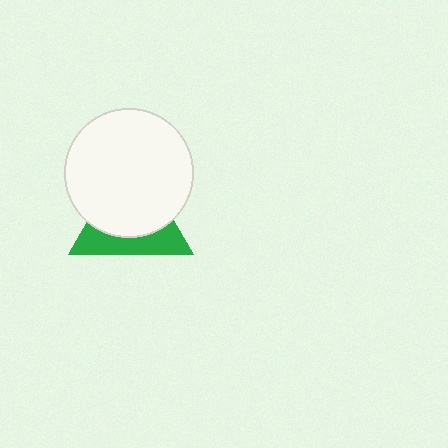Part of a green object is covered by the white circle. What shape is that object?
It is a triangle.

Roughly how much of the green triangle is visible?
A small part of it is visible (roughly 38%).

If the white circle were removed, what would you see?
You would see the complete green triangle.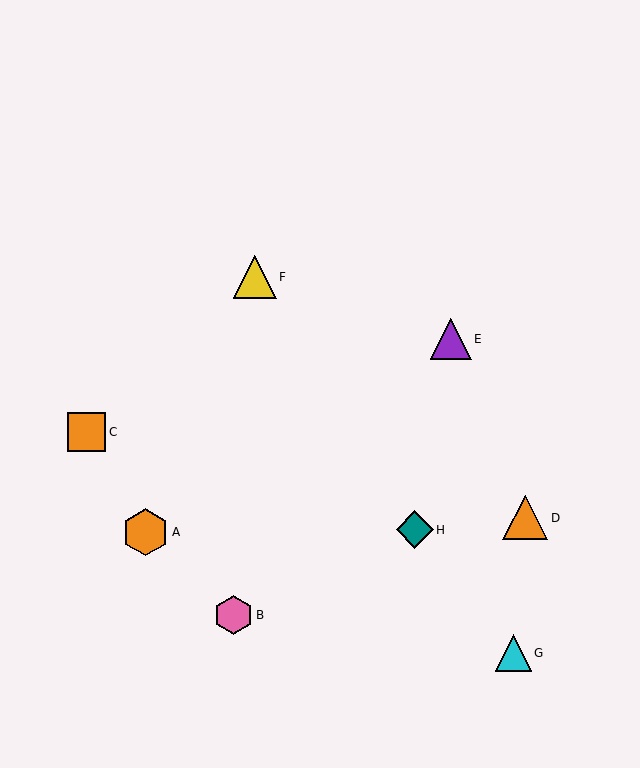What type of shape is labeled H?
Shape H is a teal diamond.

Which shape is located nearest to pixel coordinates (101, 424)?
The orange square (labeled C) at (87, 432) is nearest to that location.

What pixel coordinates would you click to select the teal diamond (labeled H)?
Click at (415, 530) to select the teal diamond H.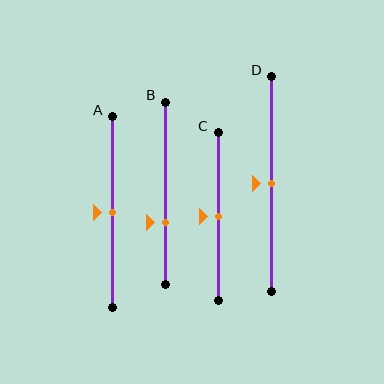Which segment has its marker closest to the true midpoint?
Segment A has its marker closest to the true midpoint.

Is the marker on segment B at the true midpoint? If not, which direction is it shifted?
No, the marker on segment B is shifted downward by about 16% of the segment length.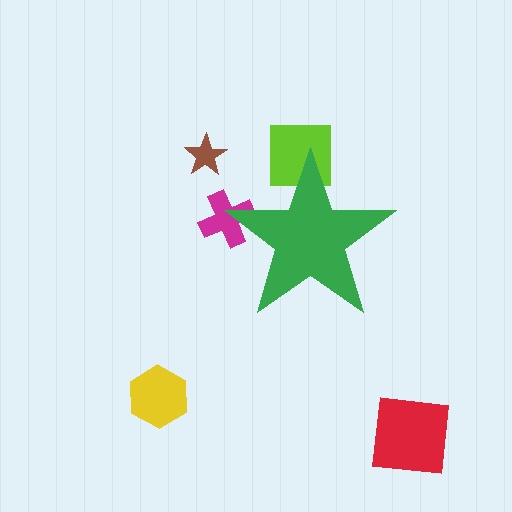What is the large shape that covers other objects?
A green star.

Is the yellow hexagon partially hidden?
No, the yellow hexagon is fully visible.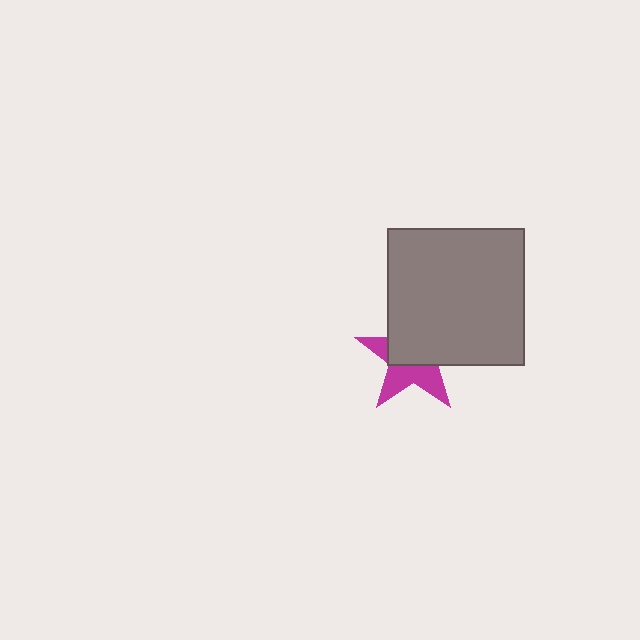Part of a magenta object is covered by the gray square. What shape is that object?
It is a star.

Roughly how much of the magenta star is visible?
About half of it is visible (roughly 45%).